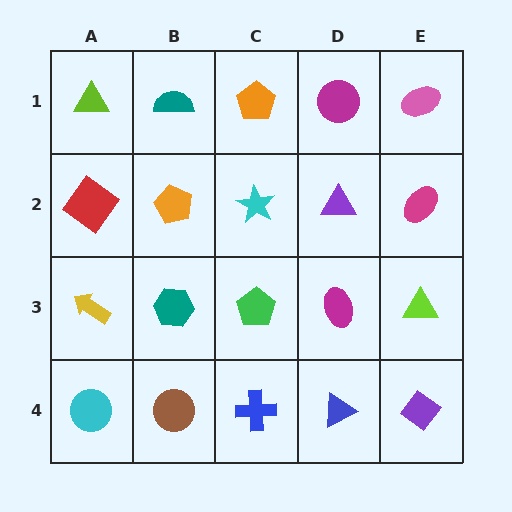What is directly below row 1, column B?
An orange pentagon.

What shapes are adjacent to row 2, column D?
A magenta circle (row 1, column D), a magenta ellipse (row 3, column D), a cyan star (row 2, column C), a magenta ellipse (row 2, column E).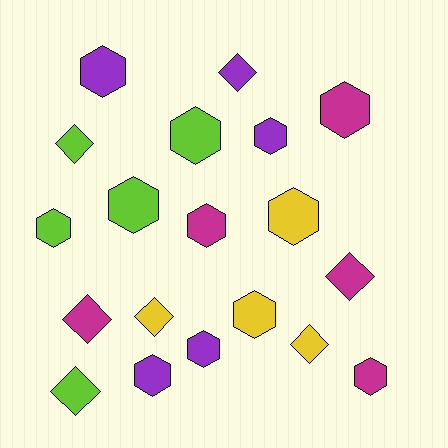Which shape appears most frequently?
Hexagon, with 12 objects.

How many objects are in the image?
There are 19 objects.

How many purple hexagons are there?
There are 4 purple hexagons.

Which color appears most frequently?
Magenta, with 5 objects.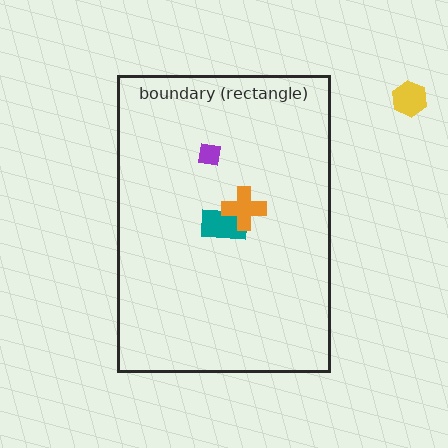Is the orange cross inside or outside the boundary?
Inside.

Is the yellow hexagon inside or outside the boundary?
Outside.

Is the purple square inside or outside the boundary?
Inside.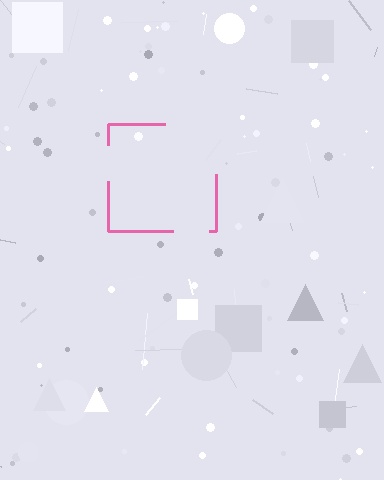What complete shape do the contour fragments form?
The contour fragments form a square.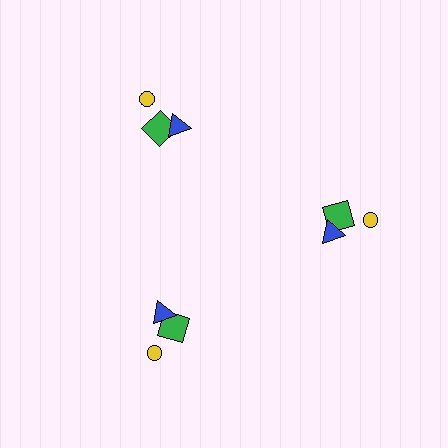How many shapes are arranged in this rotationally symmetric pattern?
There are 9 shapes, arranged in 3 groups of 3.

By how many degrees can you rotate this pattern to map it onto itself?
The pattern maps onto itself every 120 degrees of rotation.